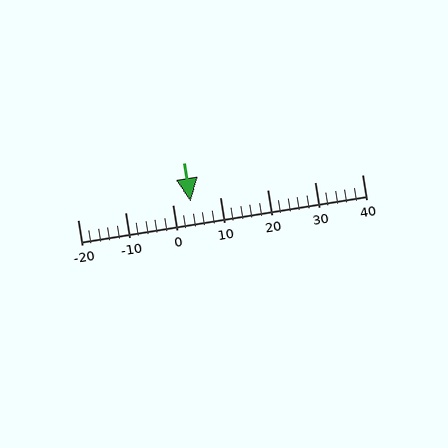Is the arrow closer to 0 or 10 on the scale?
The arrow is closer to 0.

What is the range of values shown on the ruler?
The ruler shows values from -20 to 40.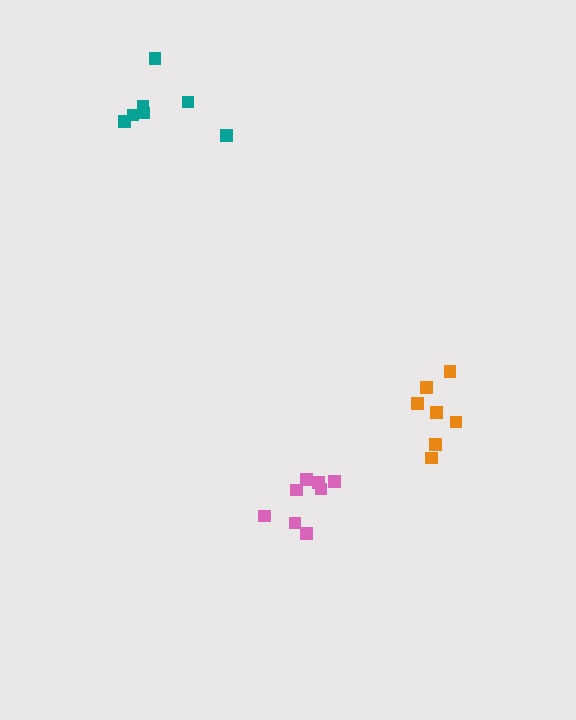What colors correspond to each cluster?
The clusters are colored: teal, pink, orange.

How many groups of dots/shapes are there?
There are 3 groups.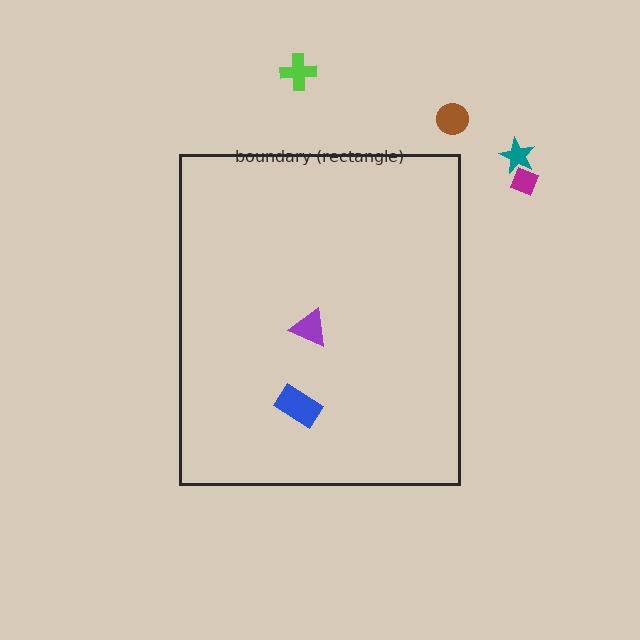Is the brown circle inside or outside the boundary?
Outside.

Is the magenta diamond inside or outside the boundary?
Outside.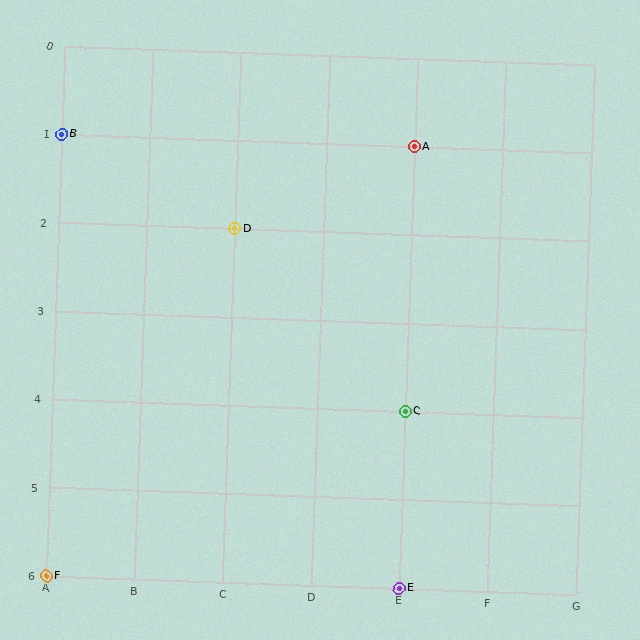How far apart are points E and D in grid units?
Points E and D are 2 columns and 4 rows apart (about 4.5 grid units diagonally).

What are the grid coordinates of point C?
Point C is at grid coordinates (E, 4).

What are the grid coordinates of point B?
Point B is at grid coordinates (A, 1).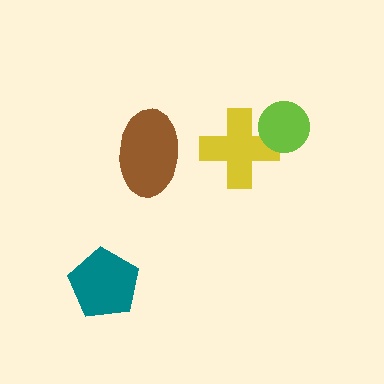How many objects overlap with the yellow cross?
1 object overlaps with the yellow cross.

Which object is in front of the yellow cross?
The lime circle is in front of the yellow cross.